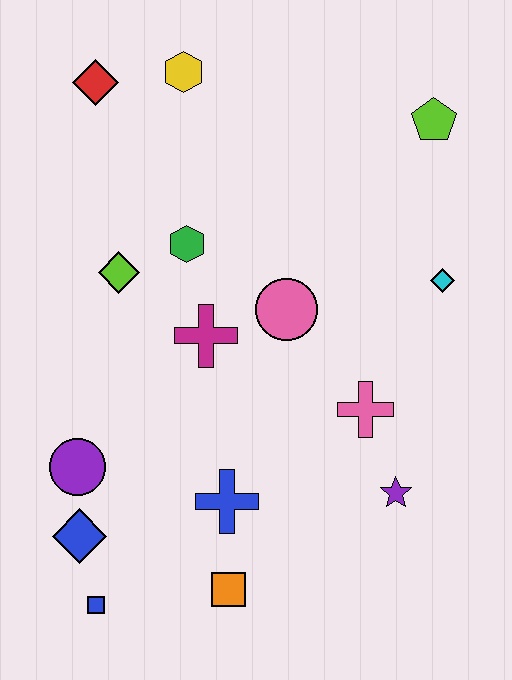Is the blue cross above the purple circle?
No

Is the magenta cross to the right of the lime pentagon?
No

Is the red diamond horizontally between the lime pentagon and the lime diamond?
No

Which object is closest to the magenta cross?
The pink circle is closest to the magenta cross.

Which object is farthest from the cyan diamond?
The blue square is farthest from the cyan diamond.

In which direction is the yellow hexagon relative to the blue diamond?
The yellow hexagon is above the blue diamond.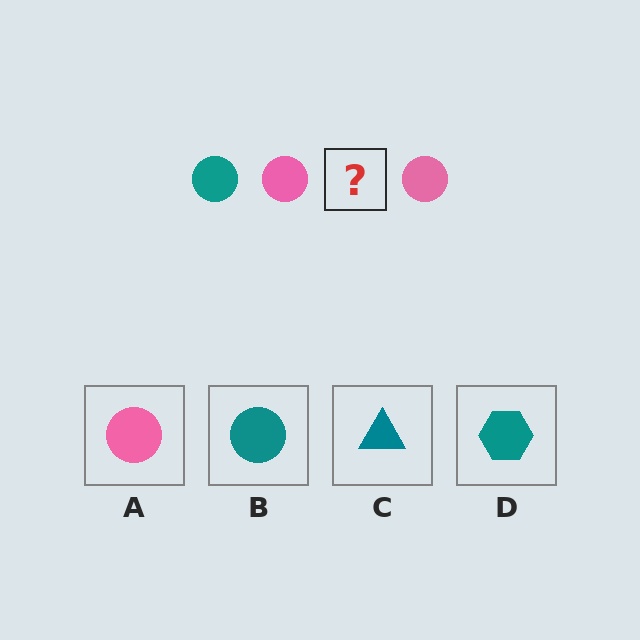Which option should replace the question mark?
Option B.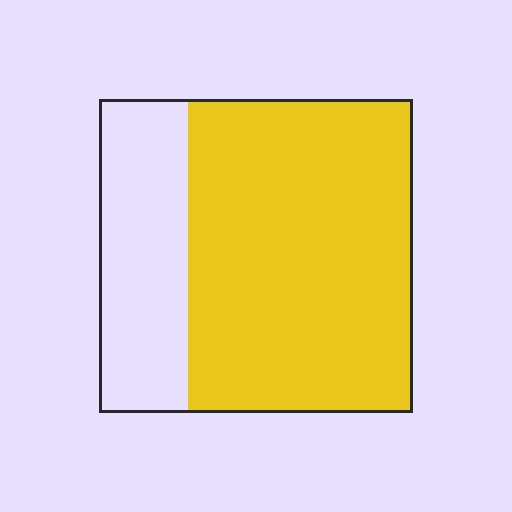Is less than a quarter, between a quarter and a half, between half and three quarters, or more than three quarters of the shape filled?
Between half and three quarters.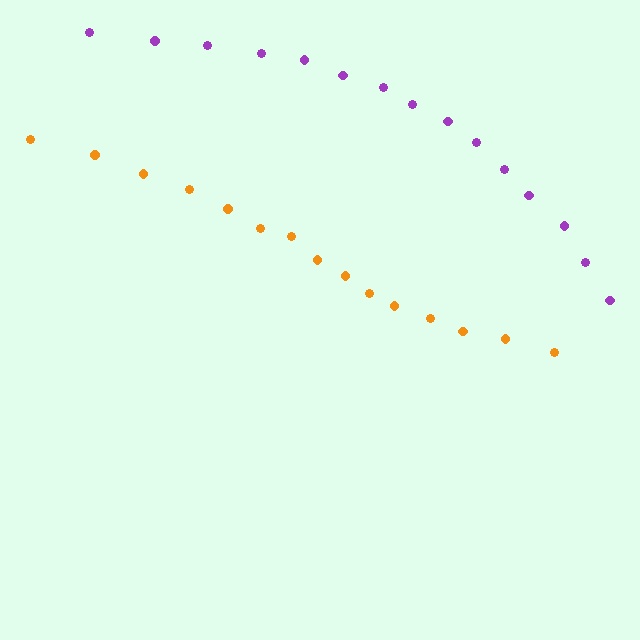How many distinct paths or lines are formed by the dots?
There are 2 distinct paths.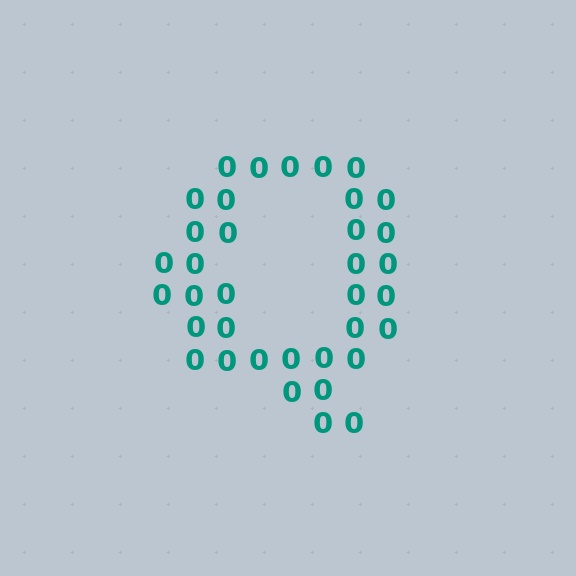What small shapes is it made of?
It is made of small digit 0's.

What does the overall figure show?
The overall figure shows the letter Q.